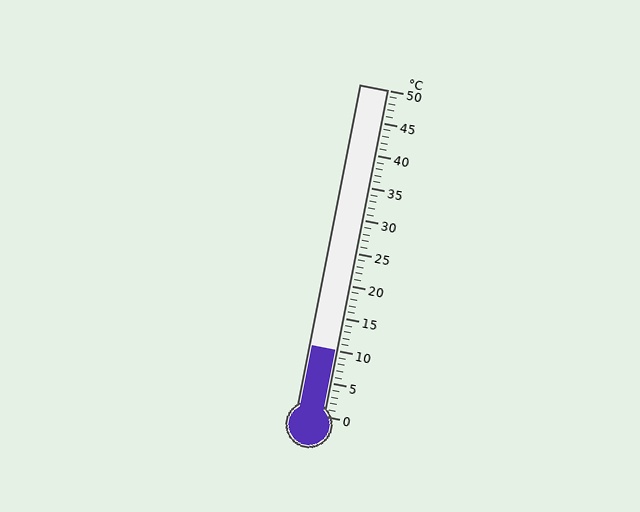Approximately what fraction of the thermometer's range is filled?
The thermometer is filled to approximately 20% of its range.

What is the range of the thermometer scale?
The thermometer scale ranges from 0°C to 50°C.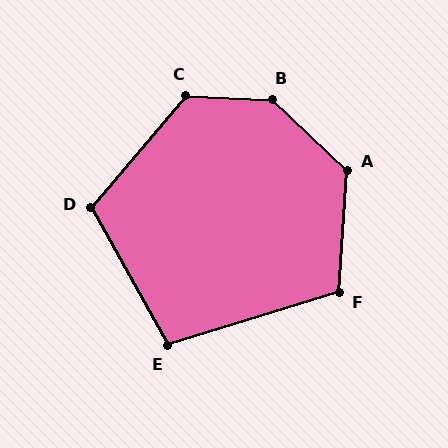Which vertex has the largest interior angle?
B, at approximately 138 degrees.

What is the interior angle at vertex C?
Approximately 128 degrees (obtuse).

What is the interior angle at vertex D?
Approximately 111 degrees (obtuse).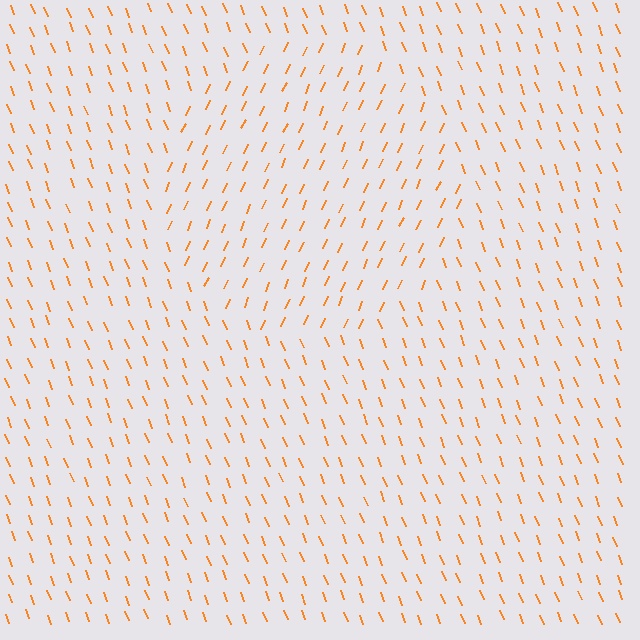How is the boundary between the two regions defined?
The boundary is defined purely by a change in line orientation (approximately 45 degrees difference). All lines are the same color and thickness.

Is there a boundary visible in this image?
Yes, there is a texture boundary formed by a change in line orientation.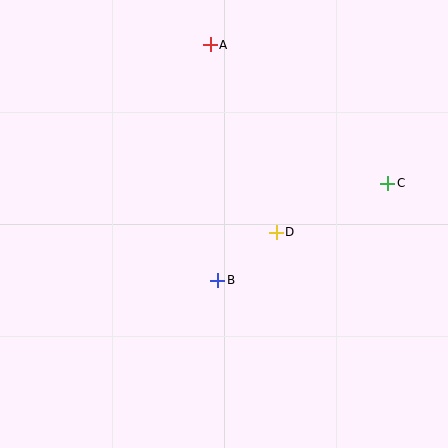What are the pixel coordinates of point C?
Point C is at (388, 183).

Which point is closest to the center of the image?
Point D at (276, 232) is closest to the center.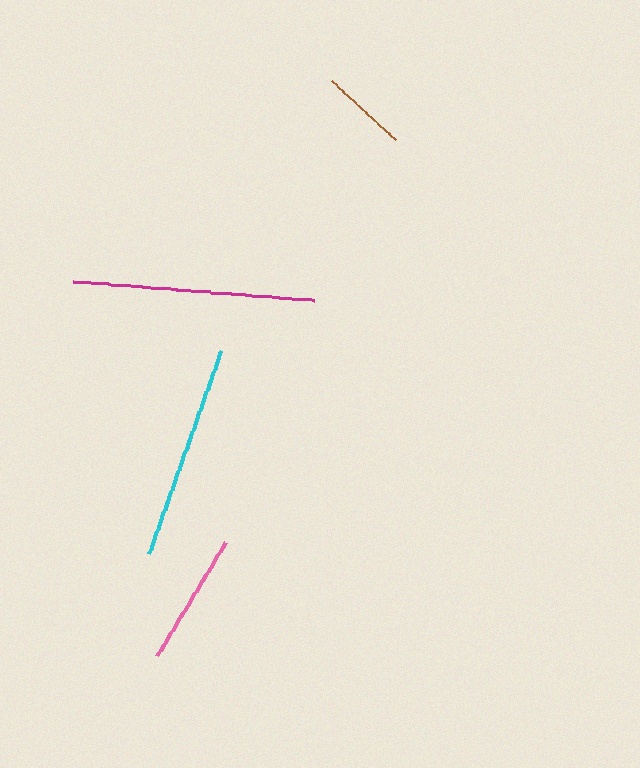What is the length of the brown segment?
The brown segment is approximately 88 pixels long.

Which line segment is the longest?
The magenta line is the longest at approximately 242 pixels.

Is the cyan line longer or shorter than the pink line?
The cyan line is longer than the pink line.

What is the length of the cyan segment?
The cyan segment is approximately 215 pixels long.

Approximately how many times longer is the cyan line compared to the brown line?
The cyan line is approximately 2.5 times the length of the brown line.